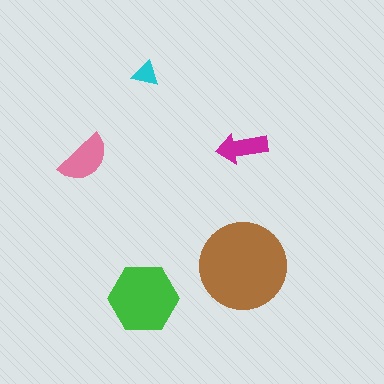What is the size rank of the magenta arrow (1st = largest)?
4th.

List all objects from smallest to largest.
The cyan triangle, the magenta arrow, the pink semicircle, the green hexagon, the brown circle.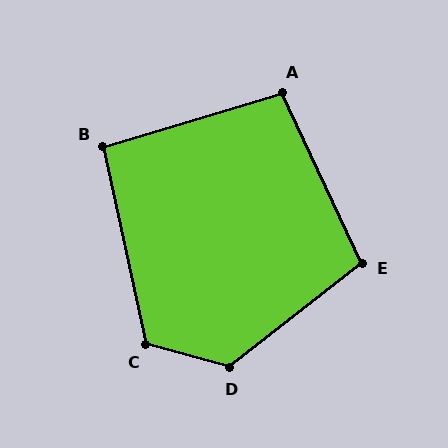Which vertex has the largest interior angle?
D, at approximately 126 degrees.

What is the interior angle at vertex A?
Approximately 98 degrees (obtuse).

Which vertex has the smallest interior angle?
B, at approximately 94 degrees.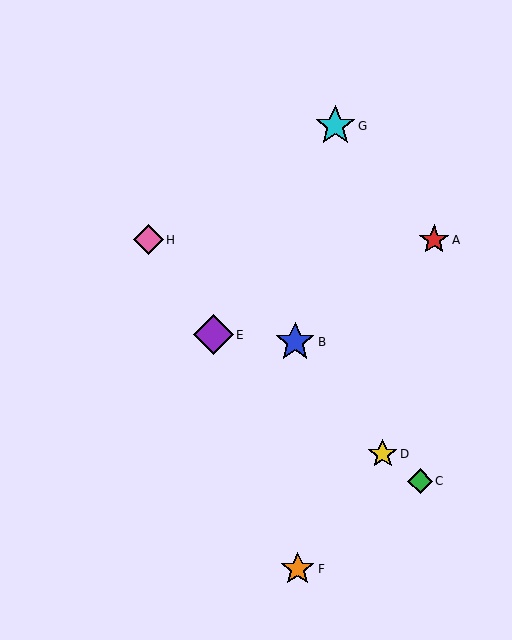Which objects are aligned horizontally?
Objects A, H are aligned horizontally.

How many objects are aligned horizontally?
2 objects (A, H) are aligned horizontally.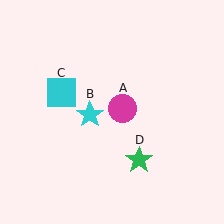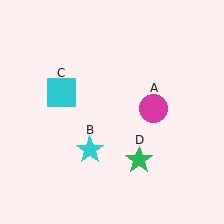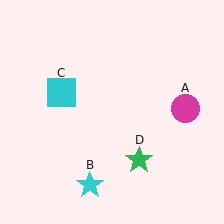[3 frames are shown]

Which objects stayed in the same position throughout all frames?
Cyan square (object C) and green star (object D) remained stationary.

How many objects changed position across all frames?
2 objects changed position: magenta circle (object A), cyan star (object B).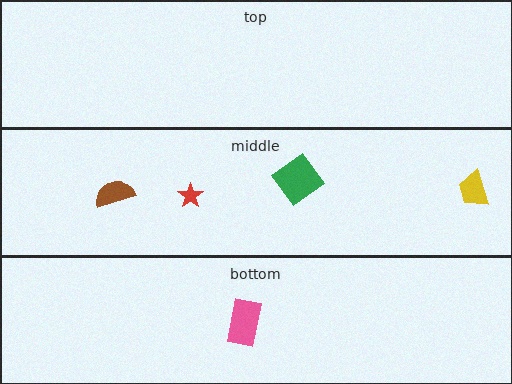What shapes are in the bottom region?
The pink rectangle.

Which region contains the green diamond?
The middle region.